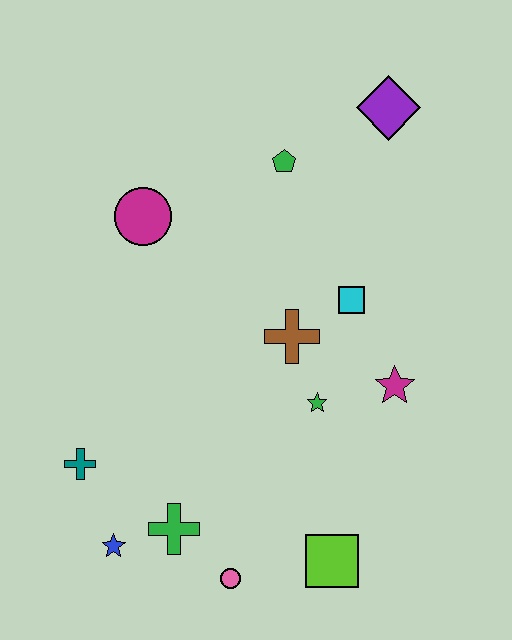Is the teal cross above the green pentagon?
No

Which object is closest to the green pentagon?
The purple diamond is closest to the green pentagon.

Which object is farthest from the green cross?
The purple diamond is farthest from the green cross.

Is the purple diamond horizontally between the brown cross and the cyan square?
No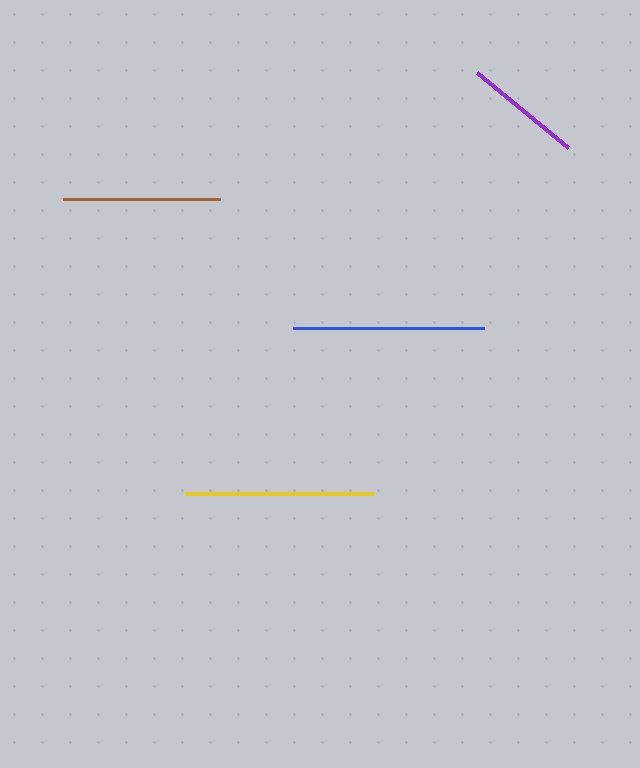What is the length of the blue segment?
The blue segment is approximately 192 pixels long.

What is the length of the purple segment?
The purple segment is approximately 117 pixels long.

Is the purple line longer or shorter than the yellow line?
The yellow line is longer than the purple line.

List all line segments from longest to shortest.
From longest to shortest: blue, yellow, brown, purple.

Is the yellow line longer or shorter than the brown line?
The yellow line is longer than the brown line.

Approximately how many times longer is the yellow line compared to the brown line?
The yellow line is approximately 1.2 times the length of the brown line.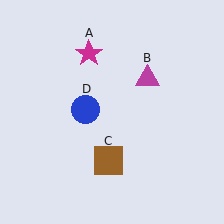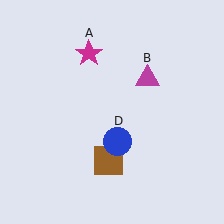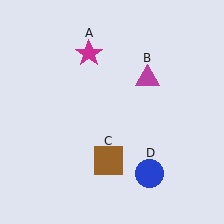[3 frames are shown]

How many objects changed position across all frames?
1 object changed position: blue circle (object D).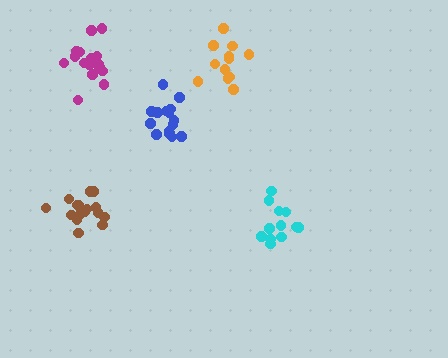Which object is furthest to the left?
The brown cluster is leftmost.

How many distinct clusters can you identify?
There are 5 distinct clusters.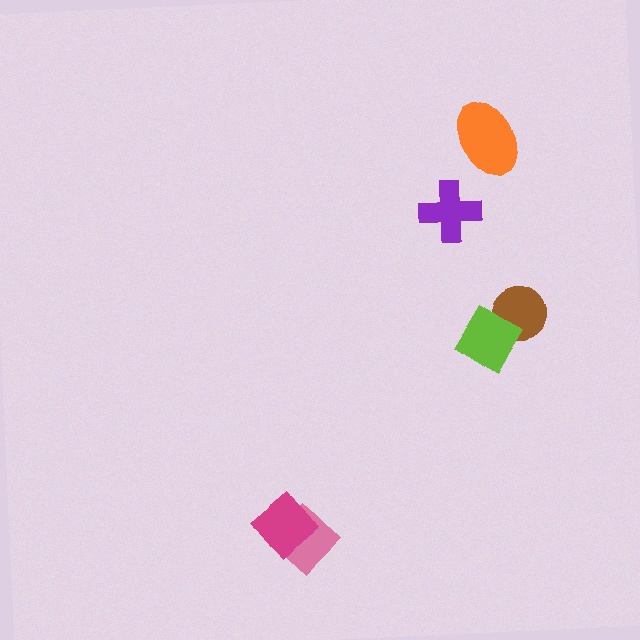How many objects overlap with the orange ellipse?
0 objects overlap with the orange ellipse.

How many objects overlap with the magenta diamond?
1 object overlaps with the magenta diamond.